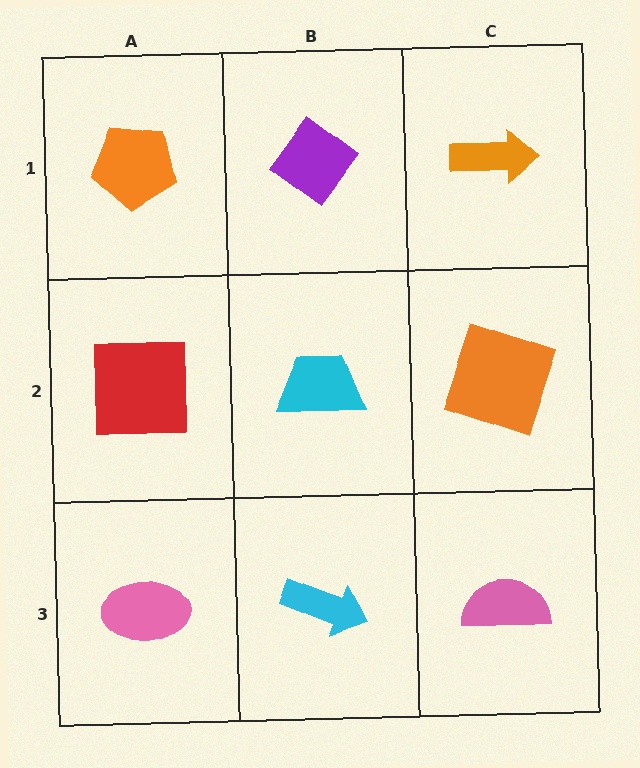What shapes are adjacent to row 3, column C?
An orange square (row 2, column C), a cyan arrow (row 3, column B).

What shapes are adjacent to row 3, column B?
A cyan trapezoid (row 2, column B), a pink ellipse (row 3, column A), a pink semicircle (row 3, column C).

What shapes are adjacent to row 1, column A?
A red square (row 2, column A), a purple diamond (row 1, column B).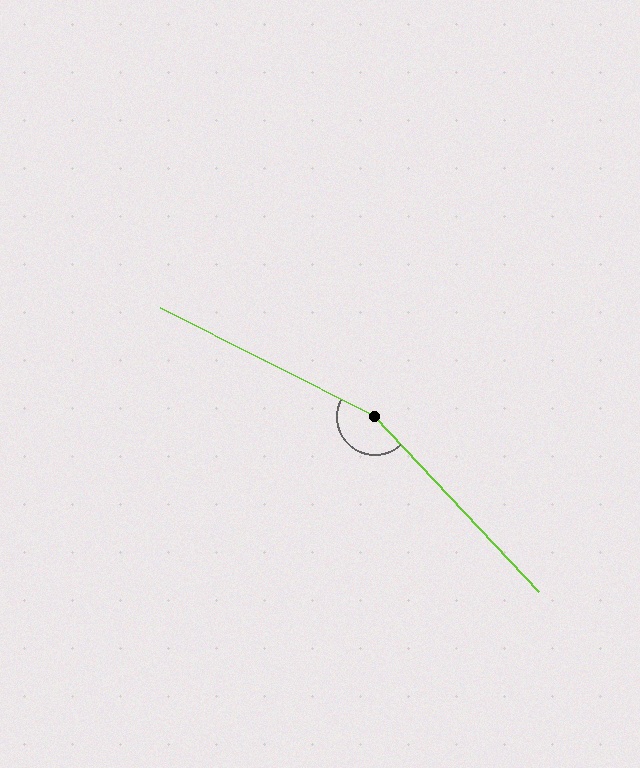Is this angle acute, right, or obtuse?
It is obtuse.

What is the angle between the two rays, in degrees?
Approximately 160 degrees.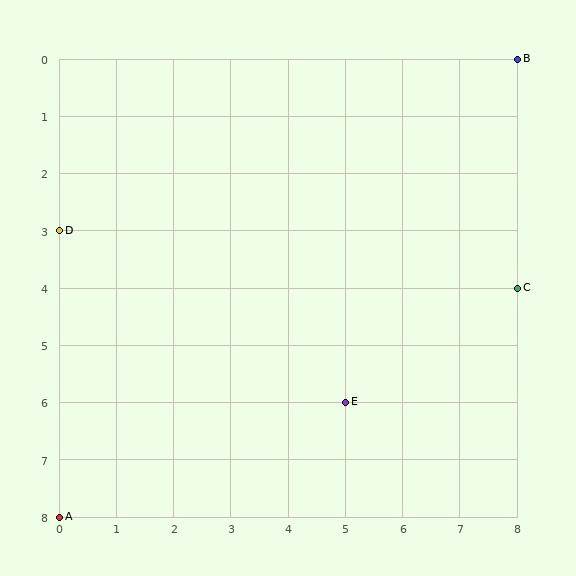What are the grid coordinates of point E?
Point E is at grid coordinates (5, 6).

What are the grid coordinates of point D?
Point D is at grid coordinates (0, 3).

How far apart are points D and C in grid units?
Points D and C are 8 columns and 1 row apart (about 8.1 grid units diagonally).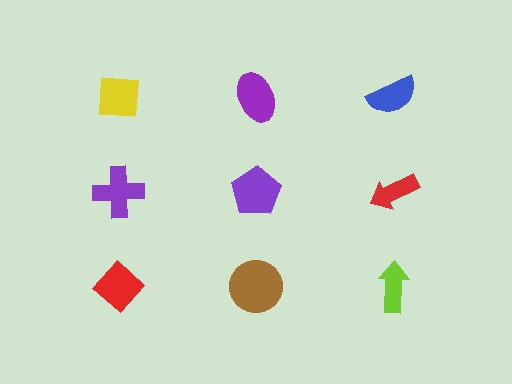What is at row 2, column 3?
A red arrow.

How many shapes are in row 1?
3 shapes.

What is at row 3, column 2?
A brown circle.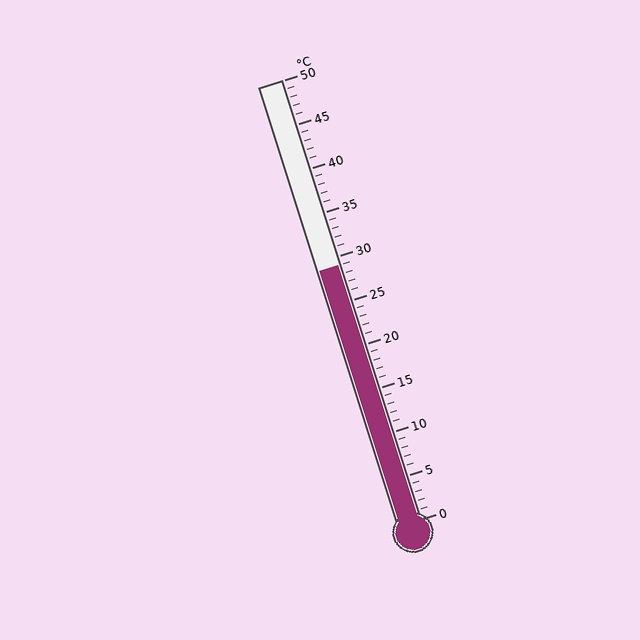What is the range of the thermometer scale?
The thermometer scale ranges from 0°C to 50°C.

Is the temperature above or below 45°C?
The temperature is below 45°C.